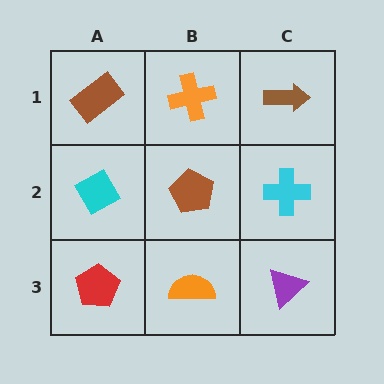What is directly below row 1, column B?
A brown pentagon.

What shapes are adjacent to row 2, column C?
A brown arrow (row 1, column C), a purple triangle (row 3, column C), a brown pentagon (row 2, column B).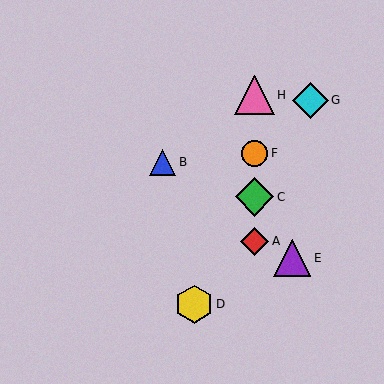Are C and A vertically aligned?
Yes, both are at x≈255.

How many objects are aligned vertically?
4 objects (A, C, F, H) are aligned vertically.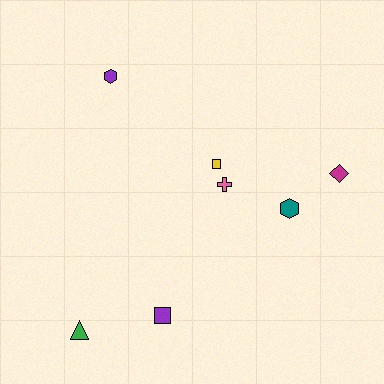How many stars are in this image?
There are no stars.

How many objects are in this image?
There are 7 objects.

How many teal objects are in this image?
There is 1 teal object.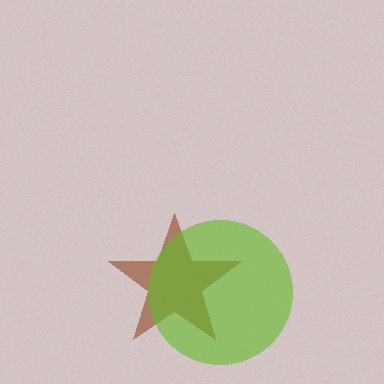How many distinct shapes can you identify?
There are 2 distinct shapes: a brown star, a lime circle.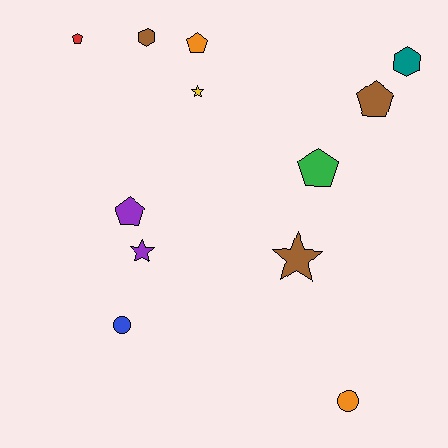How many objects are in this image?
There are 12 objects.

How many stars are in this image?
There are 3 stars.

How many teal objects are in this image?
There is 1 teal object.